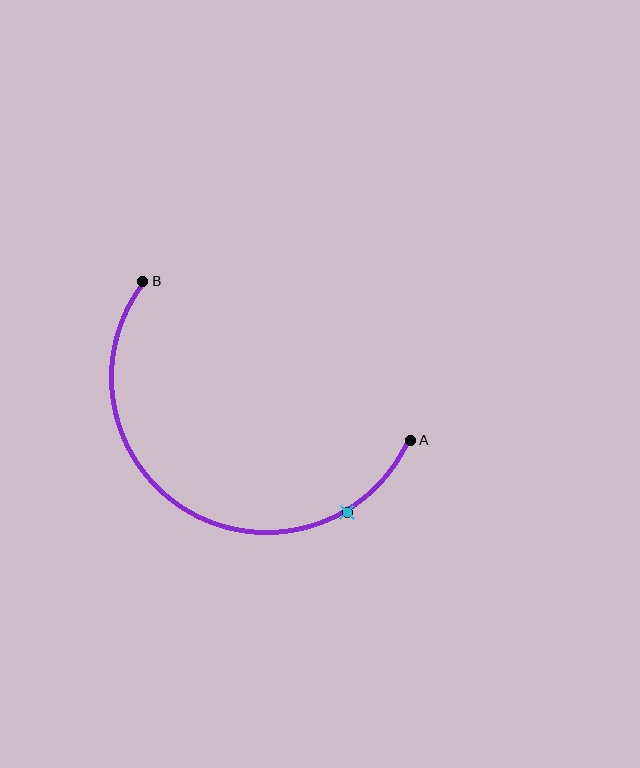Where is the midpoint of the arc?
The arc midpoint is the point on the curve farthest from the straight line joining A and B. It sits below that line.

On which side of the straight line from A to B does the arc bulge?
The arc bulges below the straight line connecting A and B.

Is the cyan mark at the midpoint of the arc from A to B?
No. The cyan mark lies on the arc but is closer to endpoint A. The arc midpoint would be at the point on the curve equidistant along the arc from both A and B.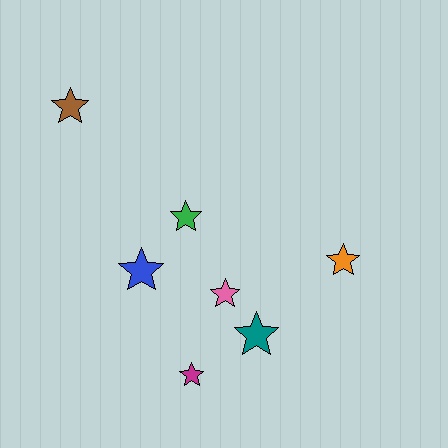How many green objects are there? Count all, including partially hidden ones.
There is 1 green object.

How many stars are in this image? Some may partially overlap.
There are 7 stars.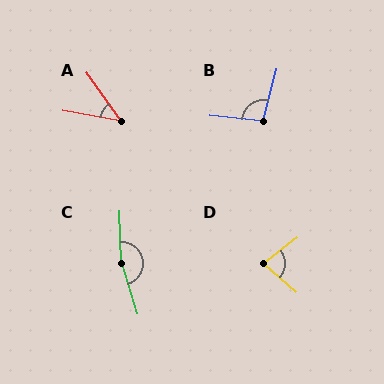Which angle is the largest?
C, at approximately 165 degrees.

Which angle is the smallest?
A, at approximately 45 degrees.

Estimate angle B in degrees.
Approximately 99 degrees.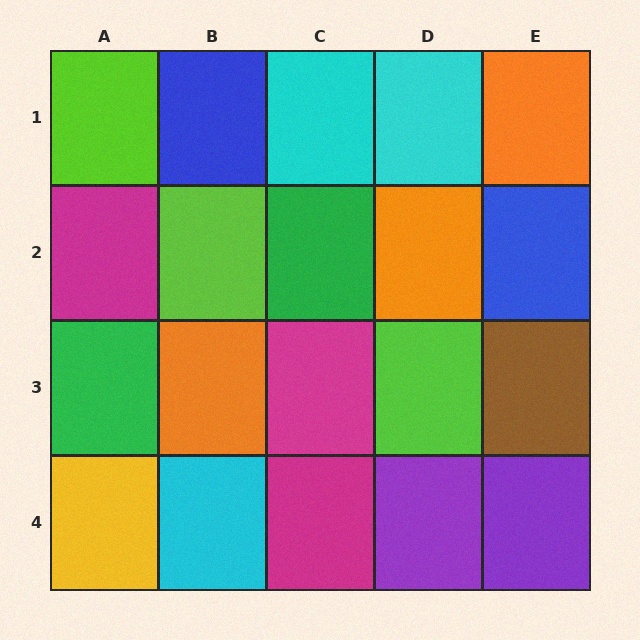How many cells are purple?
2 cells are purple.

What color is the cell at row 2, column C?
Green.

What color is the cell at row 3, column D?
Lime.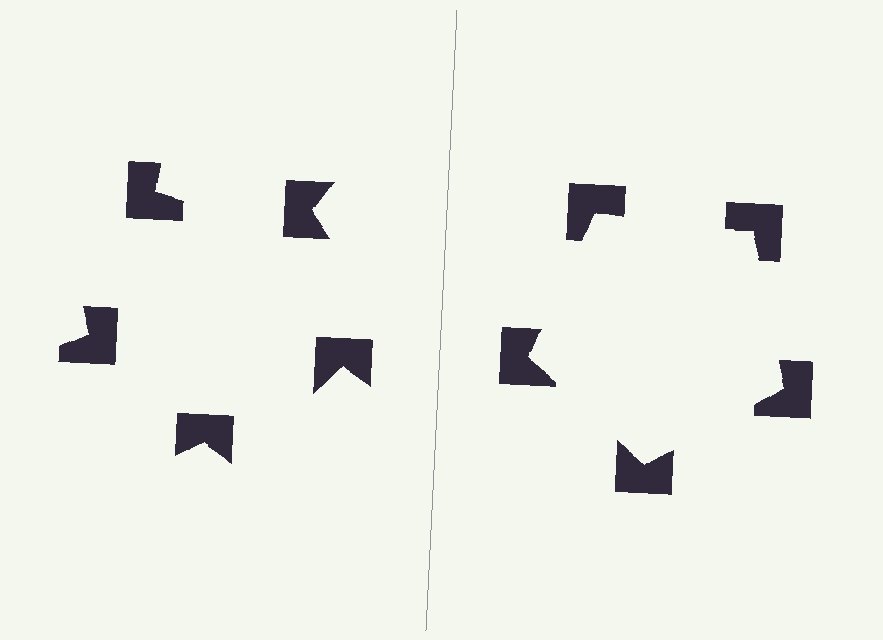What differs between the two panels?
The notched squares are positioned identically on both sides; only the wedge orientations differ. On the right they align to a pentagon; on the left they are misaligned.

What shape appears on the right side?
An illusory pentagon.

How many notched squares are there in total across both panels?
10 — 5 on each side.